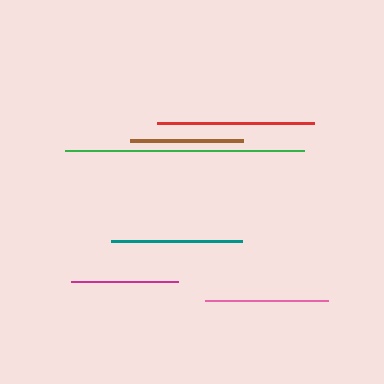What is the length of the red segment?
The red segment is approximately 158 pixels long.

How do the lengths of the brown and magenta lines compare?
The brown and magenta lines are approximately the same length.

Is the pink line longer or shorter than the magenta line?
The pink line is longer than the magenta line.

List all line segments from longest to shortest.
From longest to shortest: green, red, teal, pink, brown, magenta.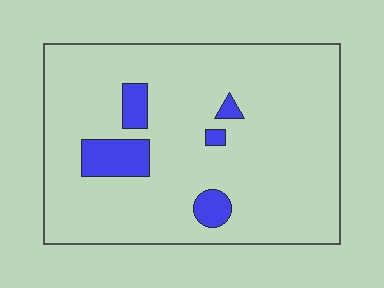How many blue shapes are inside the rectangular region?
5.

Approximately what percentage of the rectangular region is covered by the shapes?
Approximately 10%.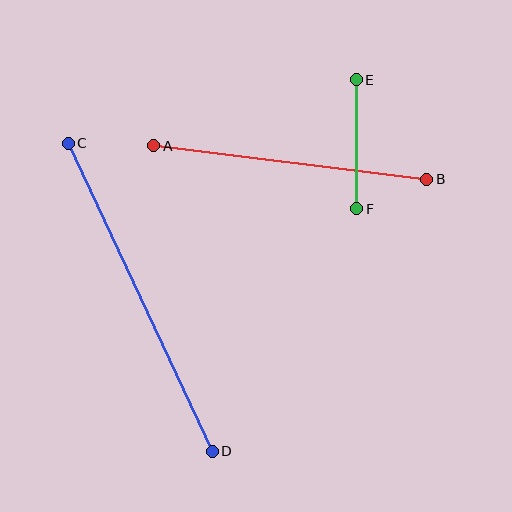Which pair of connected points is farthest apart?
Points C and D are farthest apart.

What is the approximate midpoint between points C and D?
The midpoint is at approximately (140, 297) pixels.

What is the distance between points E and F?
The distance is approximately 129 pixels.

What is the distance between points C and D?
The distance is approximately 340 pixels.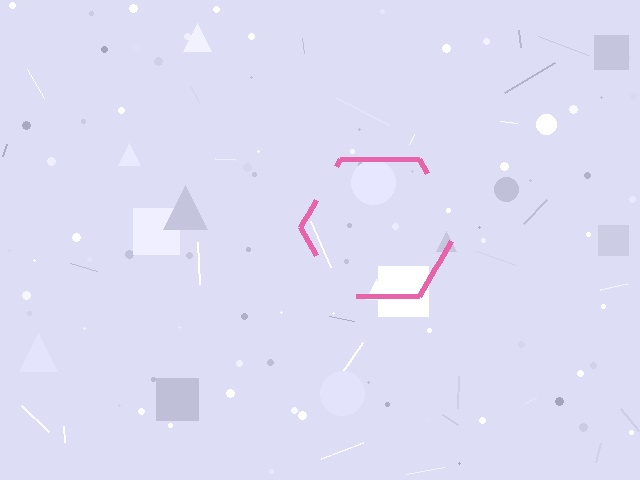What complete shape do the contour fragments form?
The contour fragments form a hexagon.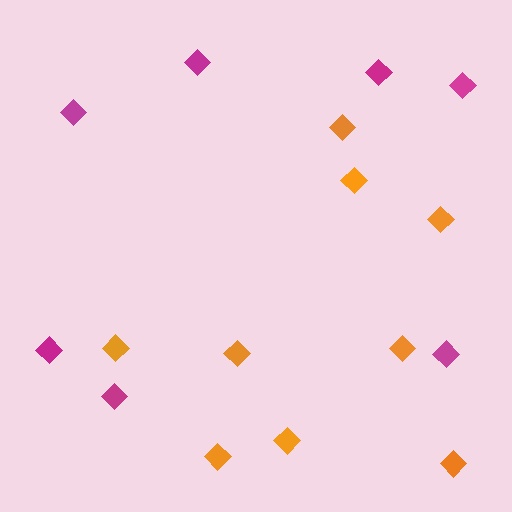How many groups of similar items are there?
There are 2 groups: one group of orange diamonds (9) and one group of magenta diamonds (7).